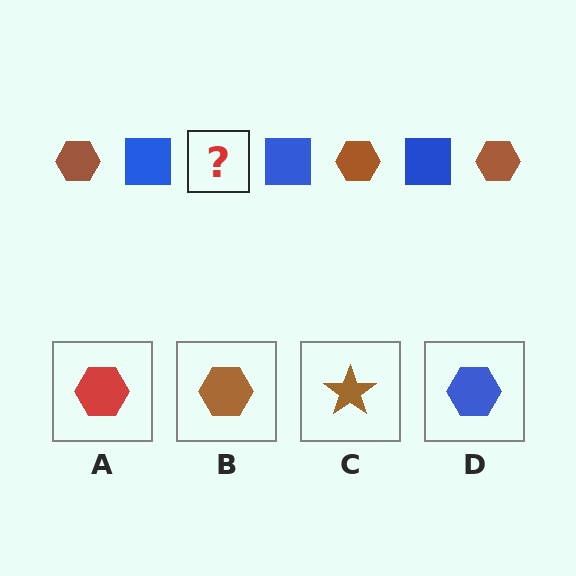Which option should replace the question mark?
Option B.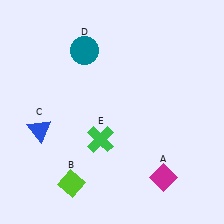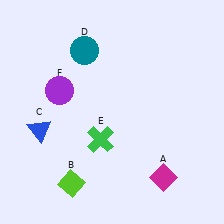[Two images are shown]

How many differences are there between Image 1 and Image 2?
There is 1 difference between the two images.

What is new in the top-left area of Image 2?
A purple circle (F) was added in the top-left area of Image 2.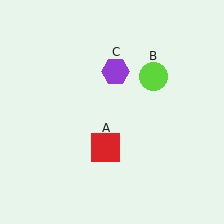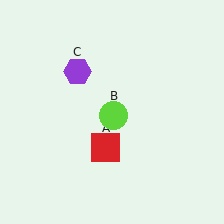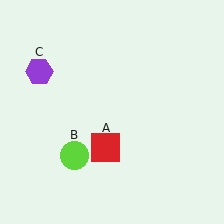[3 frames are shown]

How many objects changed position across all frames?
2 objects changed position: lime circle (object B), purple hexagon (object C).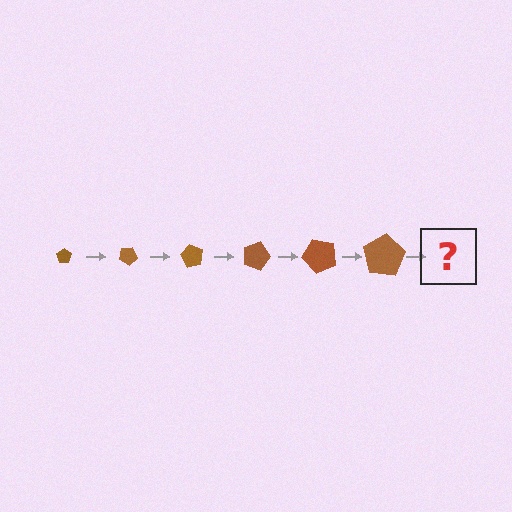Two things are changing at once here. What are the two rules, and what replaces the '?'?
The two rules are that the pentagon grows larger each step and it rotates 30 degrees each step. The '?' should be a pentagon, larger than the previous one and rotated 180 degrees from the start.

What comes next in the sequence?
The next element should be a pentagon, larger than the previous one and rotated 180 degrees from the start.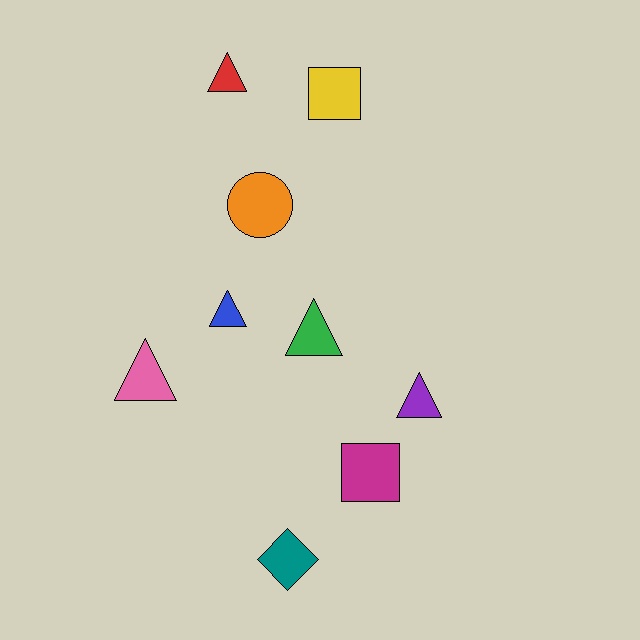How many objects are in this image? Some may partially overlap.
There are 9 objects.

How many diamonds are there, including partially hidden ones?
There is 1 diamond.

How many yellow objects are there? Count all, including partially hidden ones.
There is 1 yellow object.